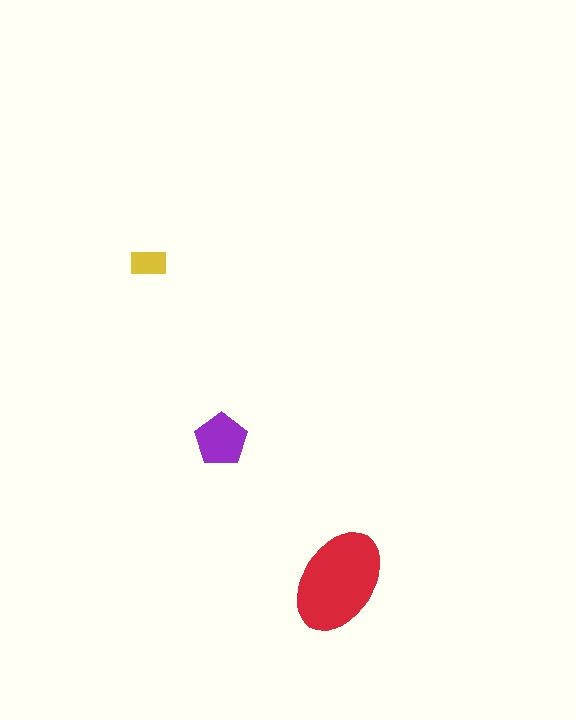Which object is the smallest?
The yellow rectangle.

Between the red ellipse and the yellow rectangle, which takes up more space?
The red ellipse.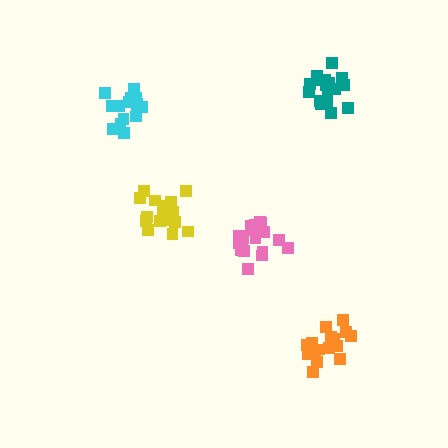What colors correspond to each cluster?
The clusters are colored: yellow, pink, cyan, teal, orange.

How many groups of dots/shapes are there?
There are 5 groups.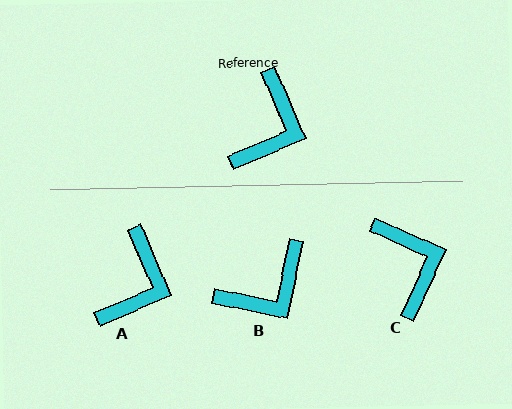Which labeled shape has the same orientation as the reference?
A.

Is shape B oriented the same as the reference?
No, it is off by about 35 degrees.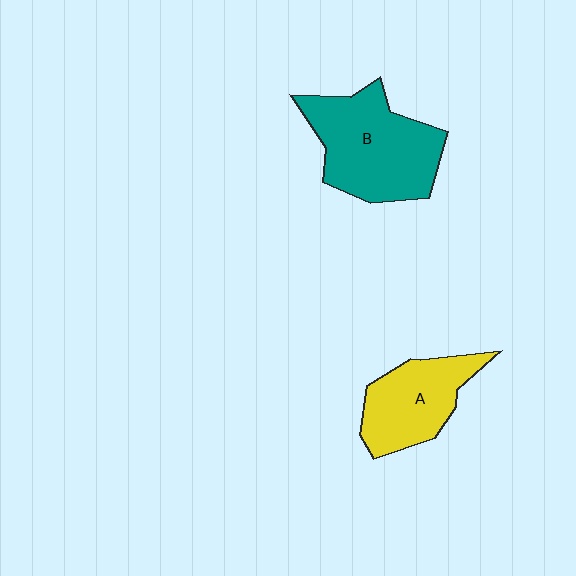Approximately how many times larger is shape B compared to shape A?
Approximately 1.4 times.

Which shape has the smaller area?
Shape A (yellow).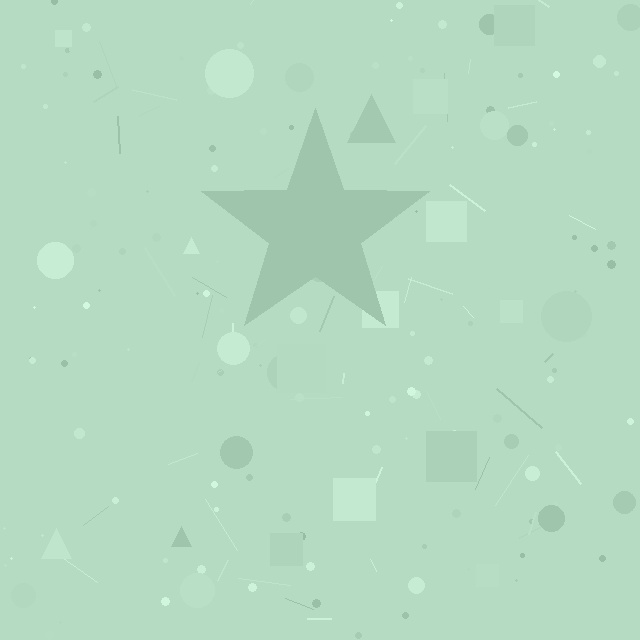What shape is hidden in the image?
A star is hidden in the image.